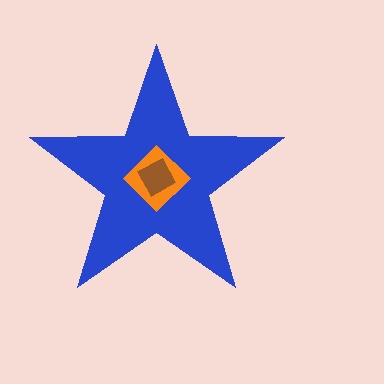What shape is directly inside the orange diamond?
The brown square.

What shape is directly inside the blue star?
The orange diamond.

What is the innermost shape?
The brown square.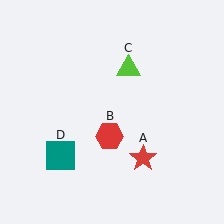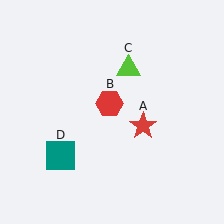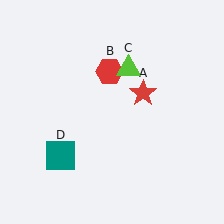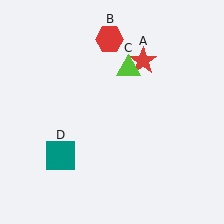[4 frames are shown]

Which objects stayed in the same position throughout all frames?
Lime triangle (object C) and teal square (object D) remained stationary.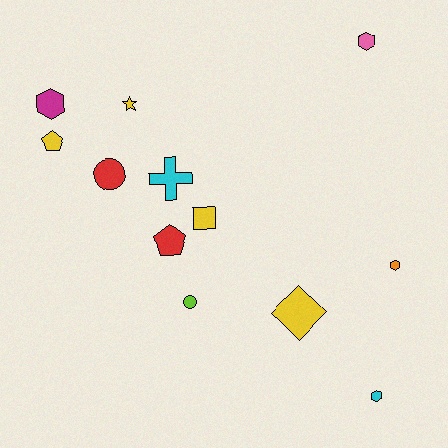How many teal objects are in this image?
There are no teal objects.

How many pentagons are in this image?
There are 2 pentagons.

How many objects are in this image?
There are 12 objects.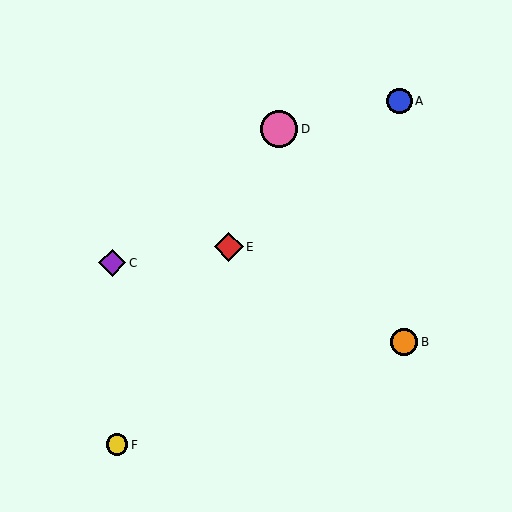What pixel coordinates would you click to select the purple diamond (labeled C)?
Click at (112, 263) to select the purple diamond C.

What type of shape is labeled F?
Shape F is a yellow circle.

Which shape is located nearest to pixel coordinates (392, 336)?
The orange circle (labeled B) at (404, 342) is nearest to that location.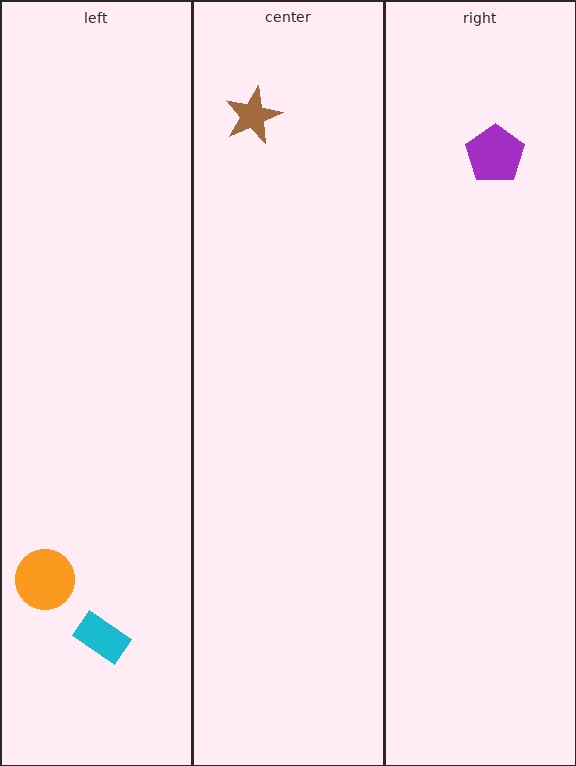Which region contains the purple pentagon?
The right region.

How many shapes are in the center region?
1.